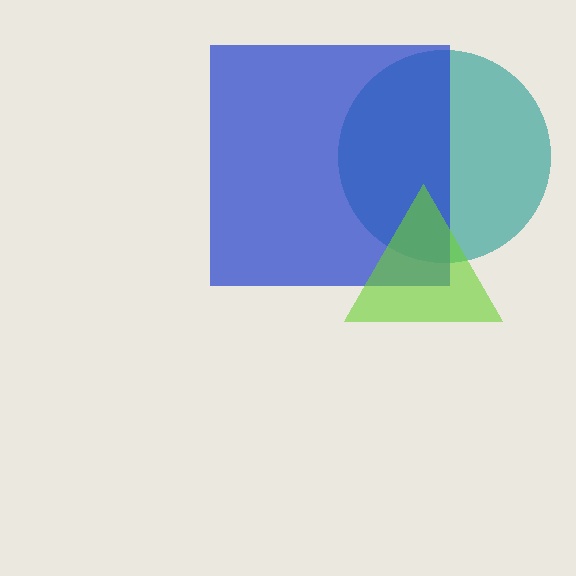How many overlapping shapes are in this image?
There are 3 overlapping shapes in the image.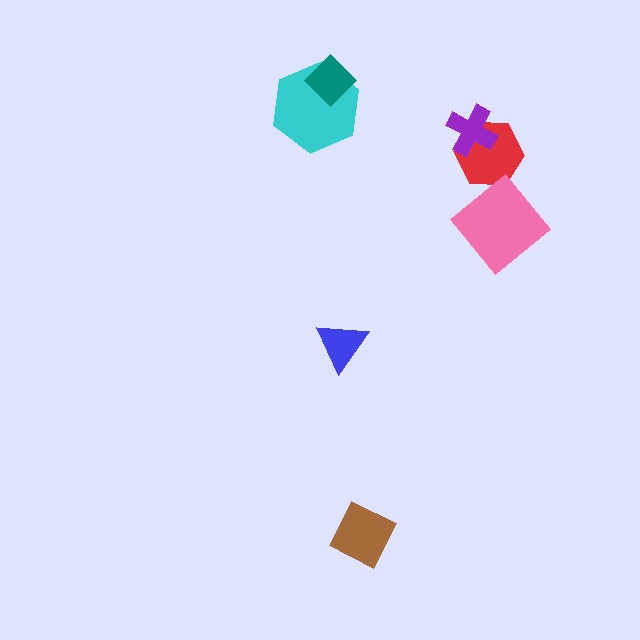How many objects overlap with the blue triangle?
0 objects overlap with the blue triangle.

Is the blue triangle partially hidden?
No, no other shape covers it.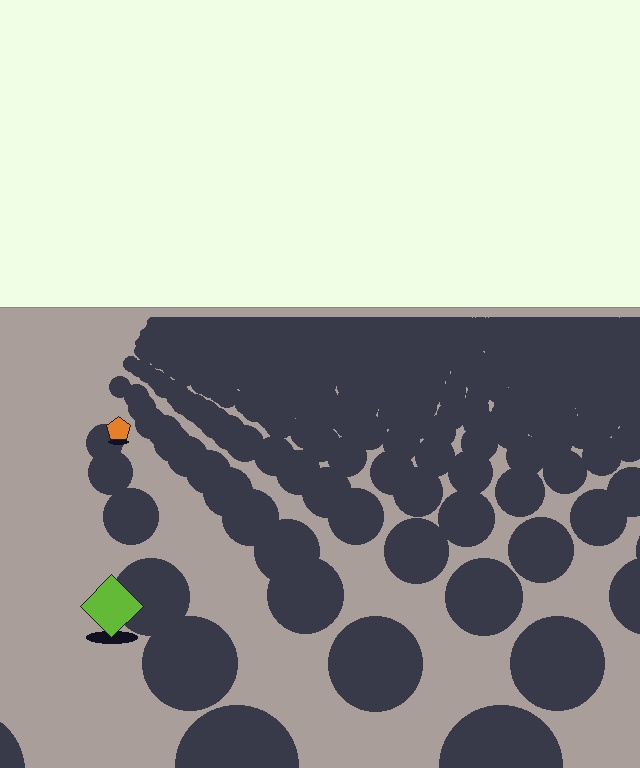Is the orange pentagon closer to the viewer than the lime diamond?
No. The lime diamond is closer — you can tell from the texture gradient: the ground texture is coarser near it.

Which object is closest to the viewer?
The lime diamond is closest. The texture marks near it are larger and more spread out.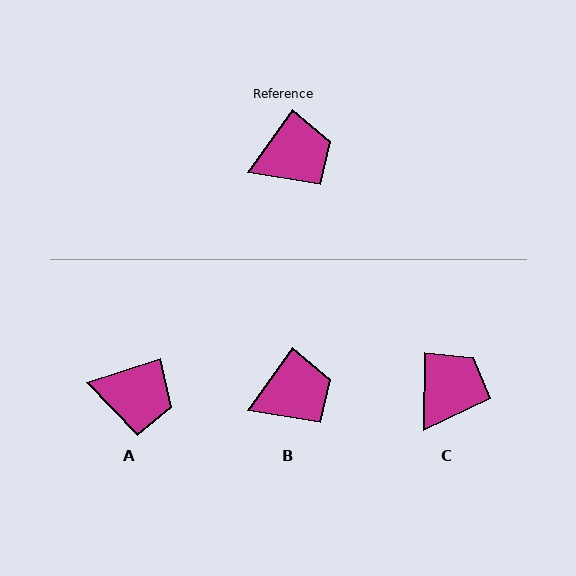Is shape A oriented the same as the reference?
No, it is off by about 37 degrees.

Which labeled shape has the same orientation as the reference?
B.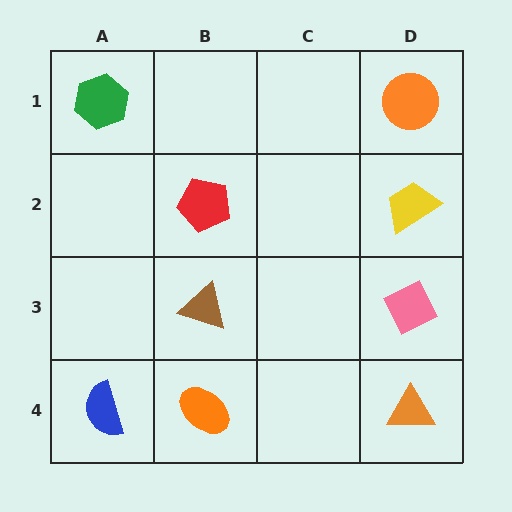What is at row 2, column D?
A yellow trapezoid.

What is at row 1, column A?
A green hexagon.